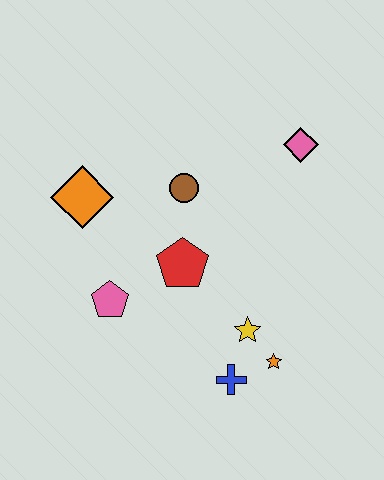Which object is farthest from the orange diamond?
The orange star is farthest from the orange diamond.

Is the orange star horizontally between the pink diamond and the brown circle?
Yes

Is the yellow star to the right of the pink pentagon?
Yes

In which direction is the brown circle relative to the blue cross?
The brown circle is above the blue cross.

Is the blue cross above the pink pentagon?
No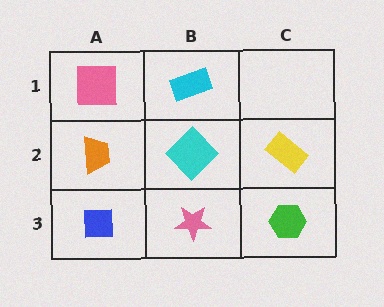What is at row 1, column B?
A cyan rectangle.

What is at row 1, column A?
A pink square.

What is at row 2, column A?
An orange trapezoid.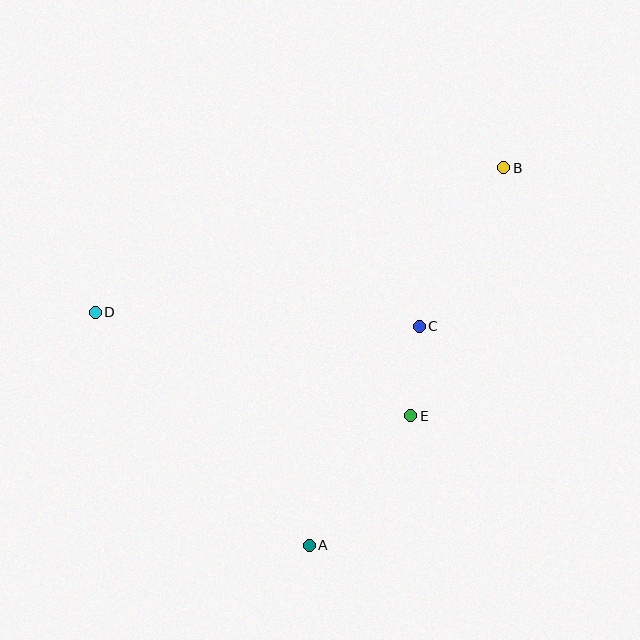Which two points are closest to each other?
Points C and E are closest to each other.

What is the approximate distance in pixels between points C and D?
The distance between C and D is approximately 324 pixels.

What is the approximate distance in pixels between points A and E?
The distance between A and E is approximately 164 pixels.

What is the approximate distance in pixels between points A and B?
The distance between A and B is approximately 425 pixels.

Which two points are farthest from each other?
Points B and D are farthest from each other.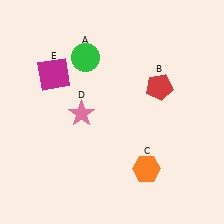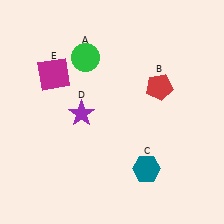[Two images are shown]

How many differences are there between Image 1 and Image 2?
There are 2 differences between the two images.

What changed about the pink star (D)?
In Image 1, D is pink. In Image 2, it changed to purple.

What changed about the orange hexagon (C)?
In Image 1, C is orange. In Image 2, it changed to teal.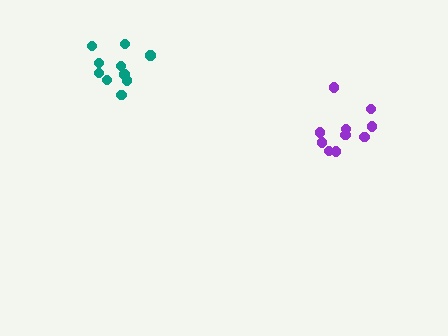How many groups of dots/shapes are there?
There are 2 groups.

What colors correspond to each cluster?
The clusters are colored: purple, teal.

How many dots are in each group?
Group 1: 10 dots, Group 2: 10 dots (20 total).